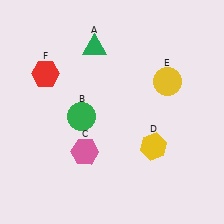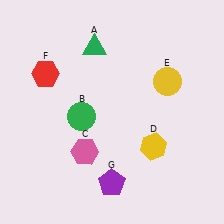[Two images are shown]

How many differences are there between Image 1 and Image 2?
There is 1 difference between the two images.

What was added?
A purple pentagon (G) was added in Image 2.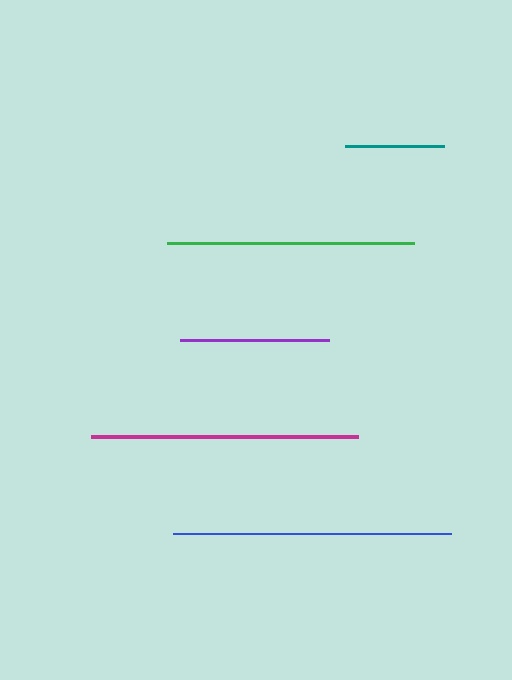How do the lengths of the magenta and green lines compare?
The magenta and green lines are approximately the same length.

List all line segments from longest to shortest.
From longest to shortest: blue, magenta, green, purple, teal.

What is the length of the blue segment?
The blue segment is approximately 278 pixels long.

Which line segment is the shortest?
The teal line is the shortest at approximately 99 pixels.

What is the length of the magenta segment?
The magenta segment is approximately 267 pixels long.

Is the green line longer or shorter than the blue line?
The blue line is longer than the green line.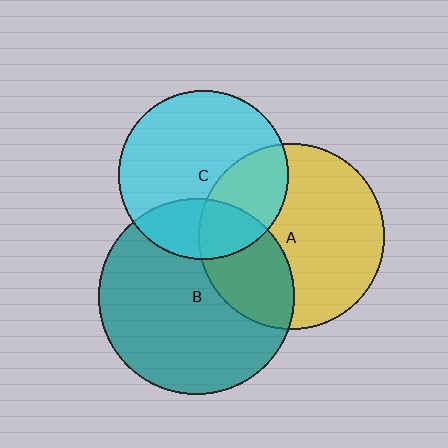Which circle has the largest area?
Circle B (teal).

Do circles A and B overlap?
Yes.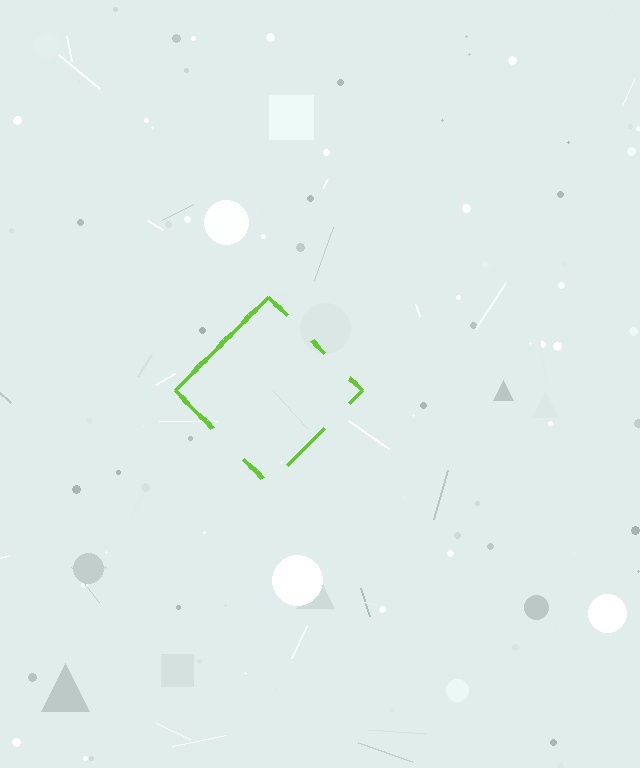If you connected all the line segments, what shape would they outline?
They would outline a diamond.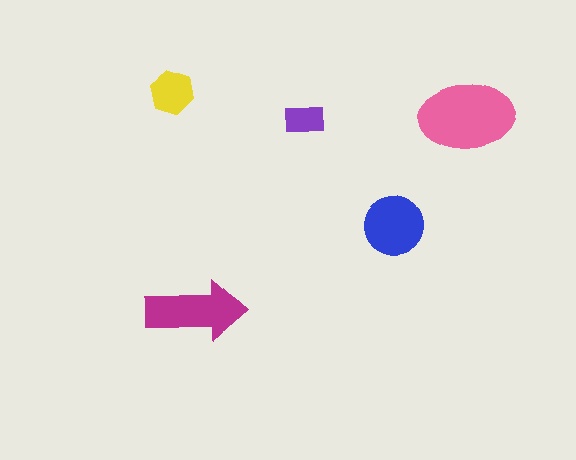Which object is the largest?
The pink ellipse.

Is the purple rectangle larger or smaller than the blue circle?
Smaller.